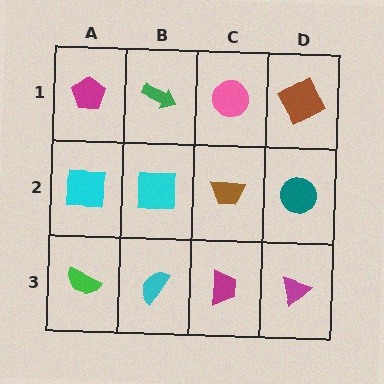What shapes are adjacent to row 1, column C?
A brown trapezoid (row 2, column C), a green arrow (row 1, column B), a brown square (row 1, column D).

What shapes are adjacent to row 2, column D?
A brown square (row 1, column D), a magenta triangle (row 3, column D), a brown trapezoid (row 2, column C).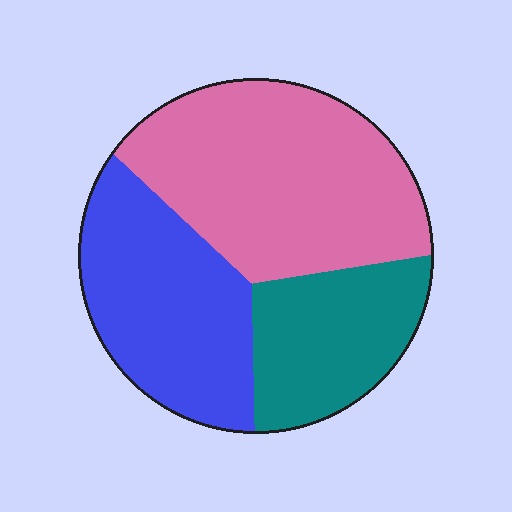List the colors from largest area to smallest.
From largest to smallest: pink, blue, teal.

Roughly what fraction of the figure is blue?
Blue covers roughly 30% of the figure.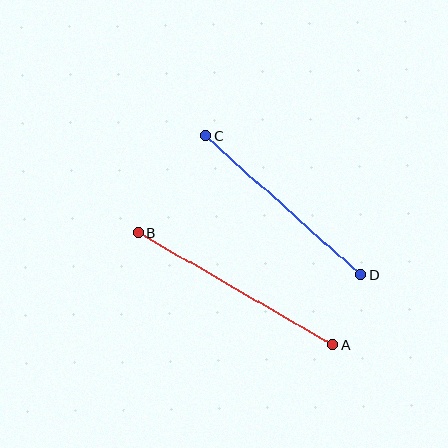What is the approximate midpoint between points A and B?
The midpoint is at approximately (235, 289) pixels.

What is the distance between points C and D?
The distance is approximately 208 pixels.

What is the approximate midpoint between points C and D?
The midpoint is at approximately (283, 205) pixels.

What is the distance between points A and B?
The distance is approximately 225 pixels.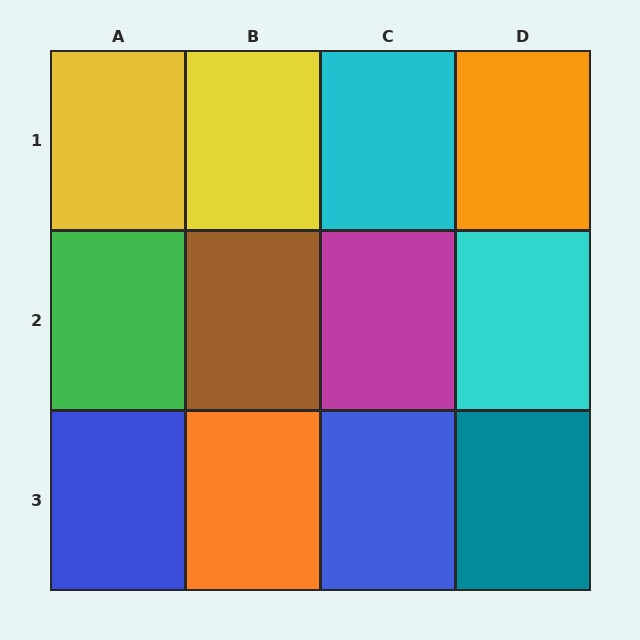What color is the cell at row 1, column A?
Yellow.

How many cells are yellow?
2 cells are yellow.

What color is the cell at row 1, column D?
Orange.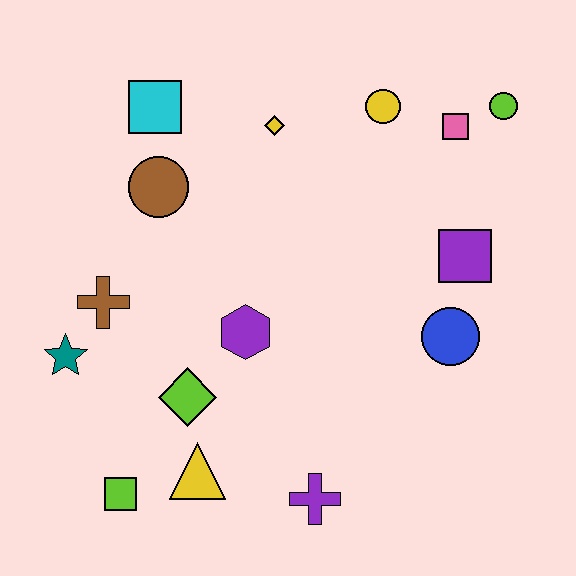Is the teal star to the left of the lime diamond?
Yes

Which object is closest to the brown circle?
The cyan square is closest to the brown circle.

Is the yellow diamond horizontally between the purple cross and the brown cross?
Yes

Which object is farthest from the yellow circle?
The lime square is farthest from the yellow circle.